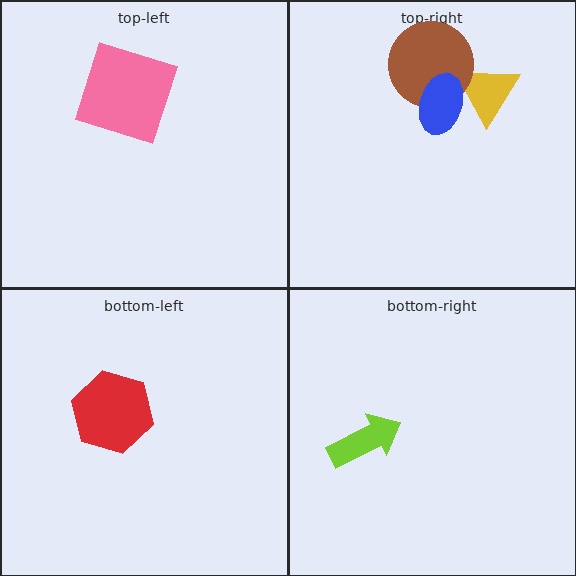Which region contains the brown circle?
The top-right region.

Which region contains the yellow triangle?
The top-right region.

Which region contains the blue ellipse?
The top-right region.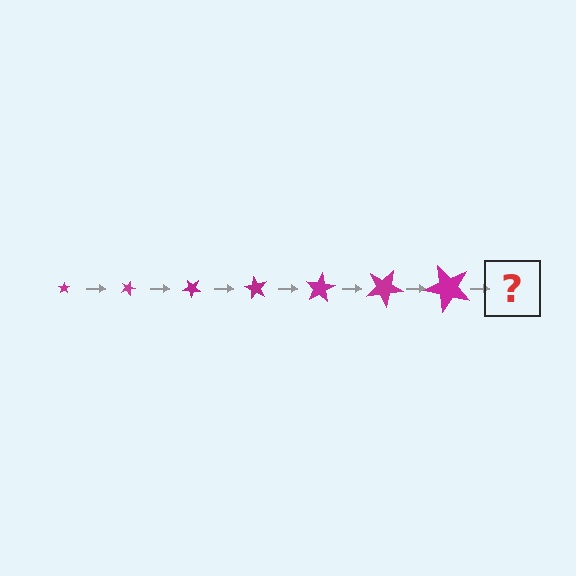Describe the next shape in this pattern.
It should be a star, larger than the previous one and rotated 140 degrees from the start.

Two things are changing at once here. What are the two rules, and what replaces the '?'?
The two rules are that the star grows larger each step and it rotates 20 degrees each step. The '?' should be a star, larger than the previous one and rotated 140 degrees from the start.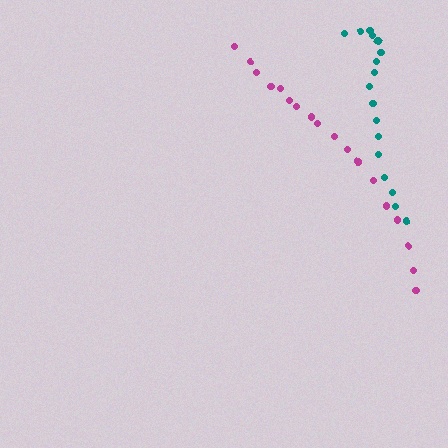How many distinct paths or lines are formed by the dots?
There are 2 distinct paths.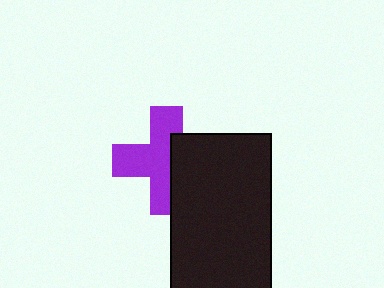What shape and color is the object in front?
The object in front is a black rectangle.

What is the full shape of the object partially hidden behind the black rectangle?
The partially hidden object is a purple cross.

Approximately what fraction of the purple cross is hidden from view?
Roughly 39% of the purple cross is hidden behind the black rectangle.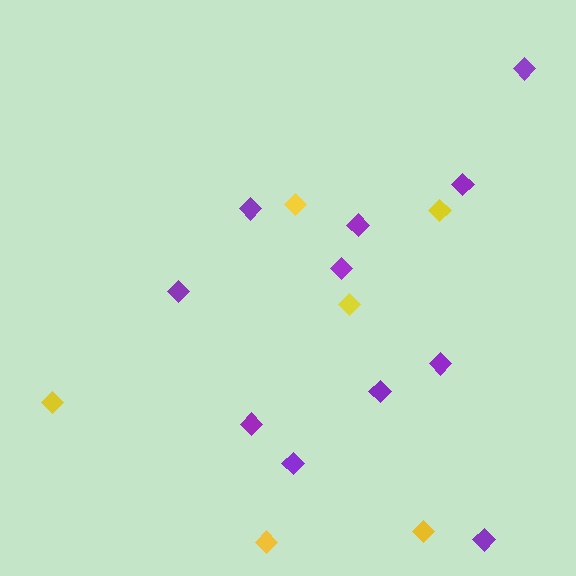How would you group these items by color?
There are 2 groups: one group of yellow diamonds (6) and one group of purple diamonds (11).